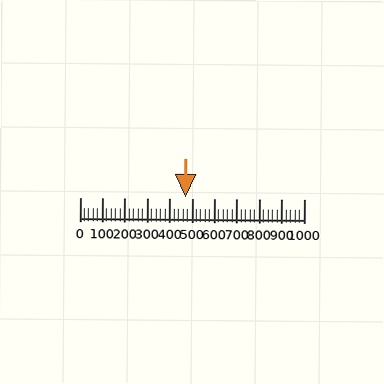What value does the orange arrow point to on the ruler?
The orange arrow points to approximately 472.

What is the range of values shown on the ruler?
The ruler shows values from 0 to 1000.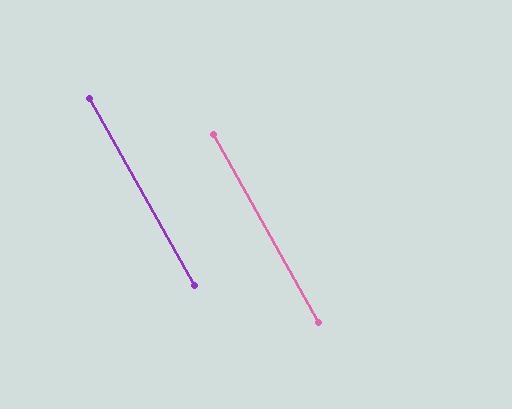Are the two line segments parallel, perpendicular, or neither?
Parallel — their directions differ by only 0.1°.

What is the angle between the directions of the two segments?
Approximately 0 degrees.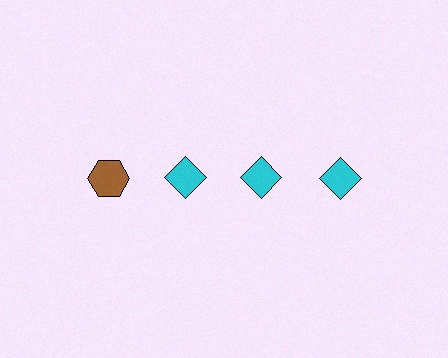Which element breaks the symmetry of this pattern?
The brown hexagon in the top row, leftmost column breaks the symmetry. All other shapes are cyan diamonds.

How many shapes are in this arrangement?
There are 4 shapes arranged in a grid pattern.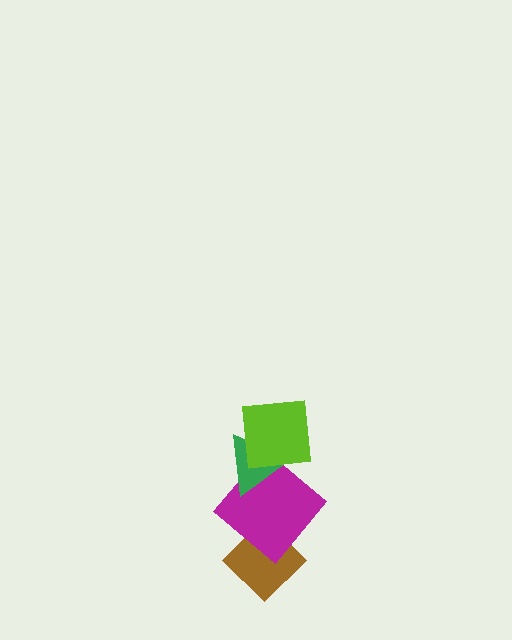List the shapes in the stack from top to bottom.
From top to bottom: the lime square, the green triangle, the magenta diamond, the brown diamond.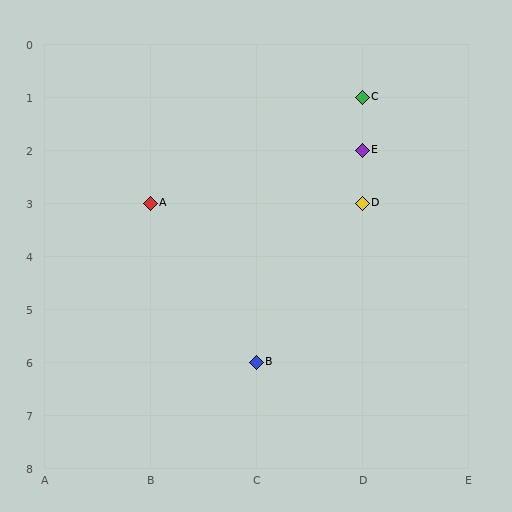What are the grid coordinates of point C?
Point C is at grid coordinates (D, 1).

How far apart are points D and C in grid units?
Points D and C are 2 rows apart.